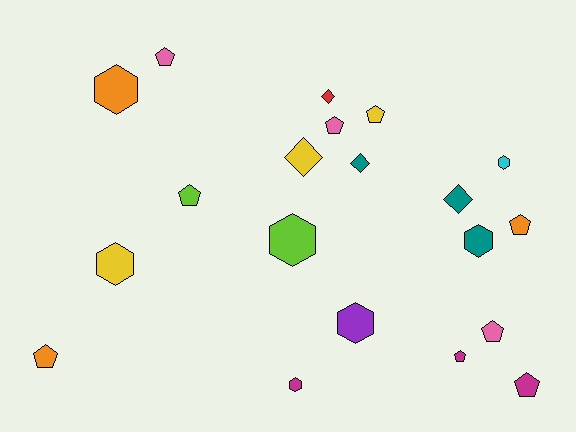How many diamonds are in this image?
There are 4 diamonds.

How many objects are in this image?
There are 20 objects.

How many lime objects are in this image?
There are 2 lime objects.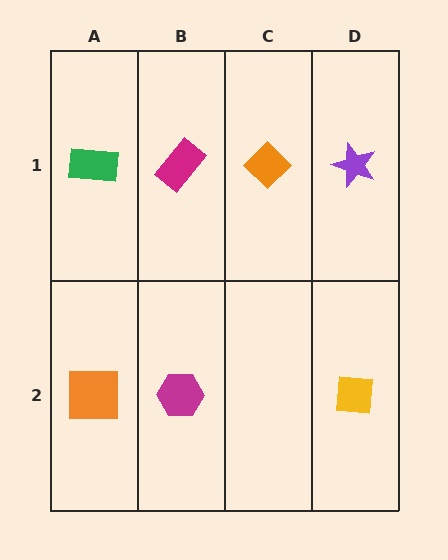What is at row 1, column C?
An orange diamond.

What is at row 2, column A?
An orange square.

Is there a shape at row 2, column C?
No, that cell is empty.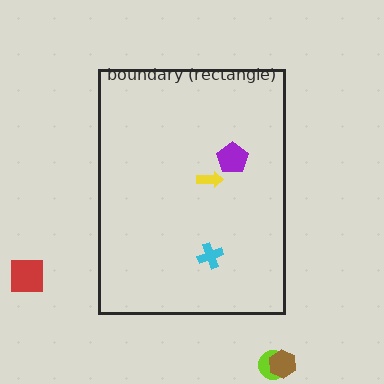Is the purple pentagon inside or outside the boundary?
Inside.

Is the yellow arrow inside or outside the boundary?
Inside.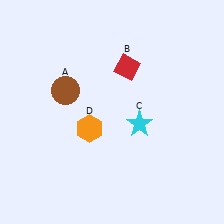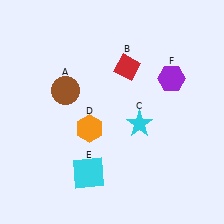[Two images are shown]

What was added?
A cyan square (E), a purple hexagon (F) were added in Image 2.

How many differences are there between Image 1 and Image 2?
There are 2 differences between the two images.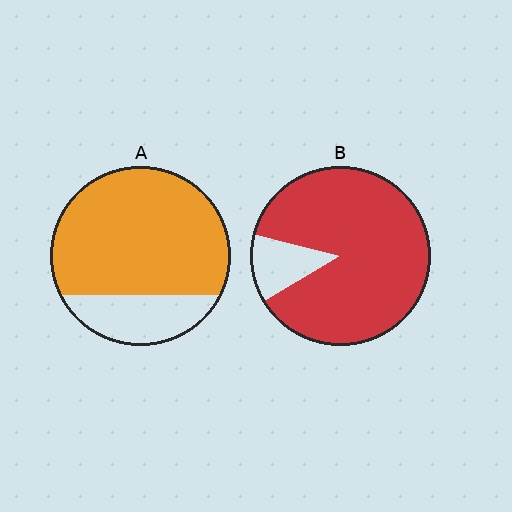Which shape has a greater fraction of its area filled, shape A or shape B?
Shape B.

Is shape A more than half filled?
Yes.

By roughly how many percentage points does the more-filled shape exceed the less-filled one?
By roughly 10 percentage points (B over A).